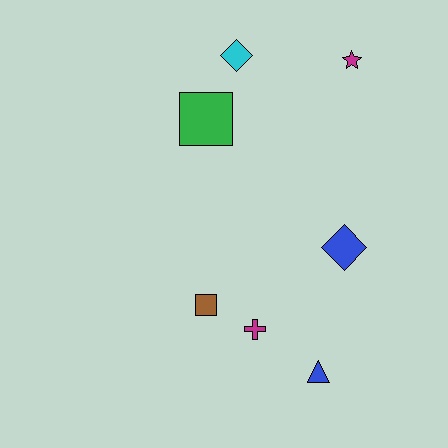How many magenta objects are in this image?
There are 2 magenta objects.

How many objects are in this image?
There are 7 objects.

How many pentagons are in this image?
There are no pentagons.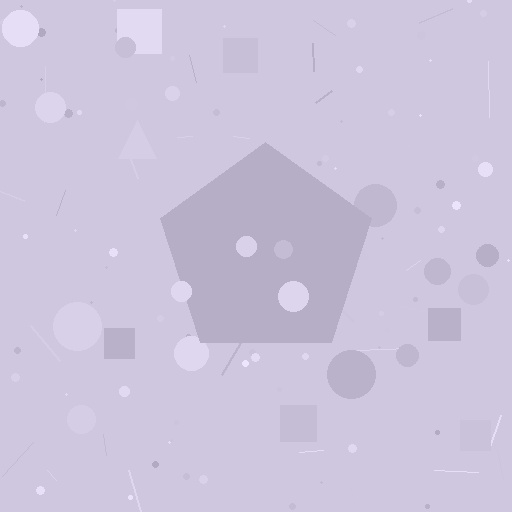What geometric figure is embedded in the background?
A pentagon is embedded in the background.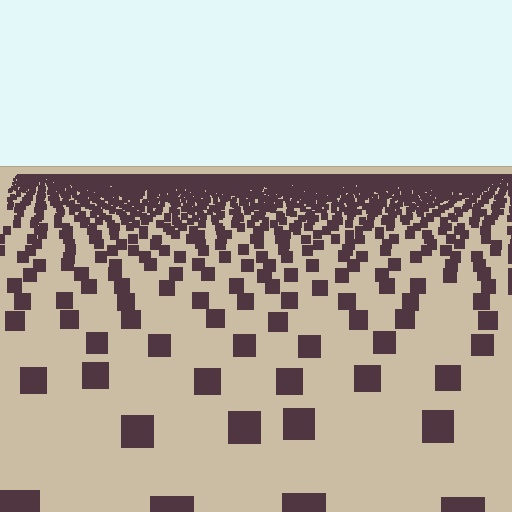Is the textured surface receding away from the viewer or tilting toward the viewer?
The surface is receding away from the viewer. Texture elements get smaller and denser toward the top.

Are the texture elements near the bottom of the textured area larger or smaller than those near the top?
Larger. Near the bottom, elements are closer to the viewer and appear at a bigger on-screen size.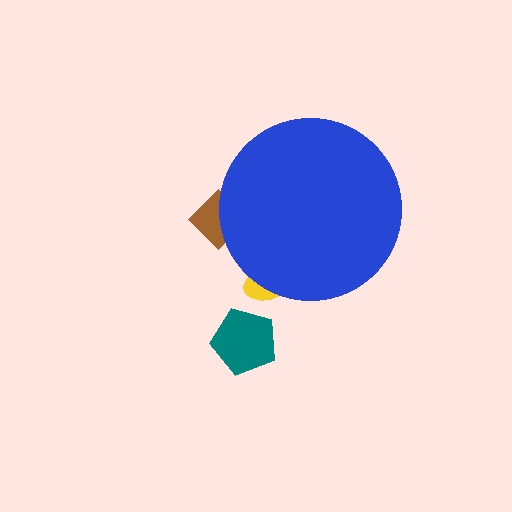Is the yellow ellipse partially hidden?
Yes, the yellow ellipse is partially hidden behind the blue circle.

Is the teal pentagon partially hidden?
No, the teal pentagon is fully visible.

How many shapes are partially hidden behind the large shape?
2 shapes are partially hidden.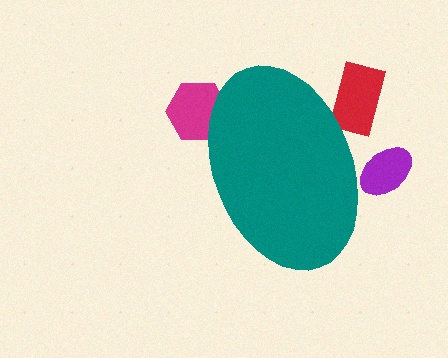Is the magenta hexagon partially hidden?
Yes, the magenta hexagon is partially hidden behind the teal ellipse.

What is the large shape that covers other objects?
A teal ellipse.